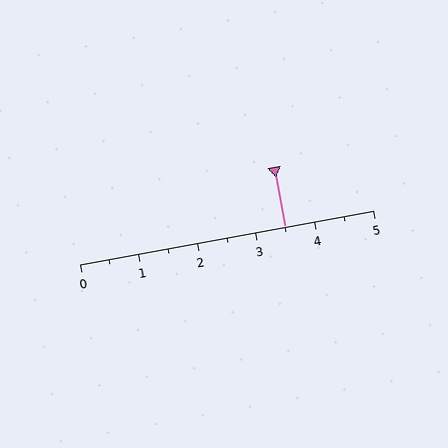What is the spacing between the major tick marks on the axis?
The major ticks are spaced 1 apart.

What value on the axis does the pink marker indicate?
The marker indicates approximately 3.5.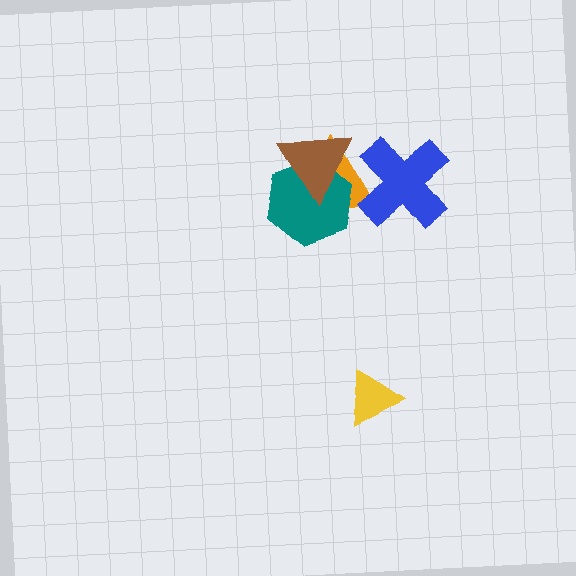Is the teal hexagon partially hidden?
Yes, it is partially covered by another shape.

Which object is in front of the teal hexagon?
The brown triangle is in front of the teal hexagon.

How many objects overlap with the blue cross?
1 object overlaps with the blue cross.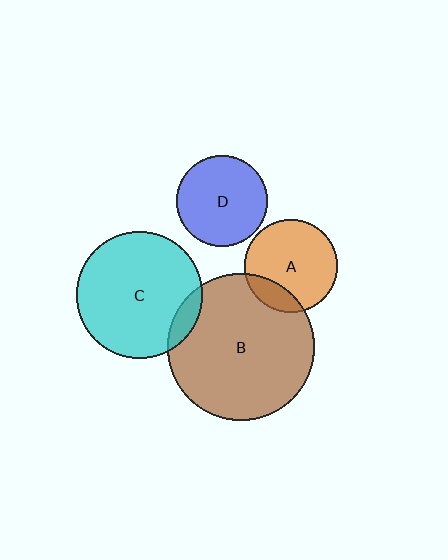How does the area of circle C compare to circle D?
Approximately 1.9 times.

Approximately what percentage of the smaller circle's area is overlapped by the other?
Approximately 20%.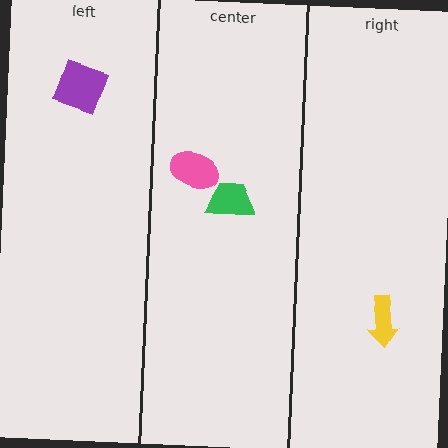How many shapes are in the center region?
2.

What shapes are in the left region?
The purple square.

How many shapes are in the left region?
1.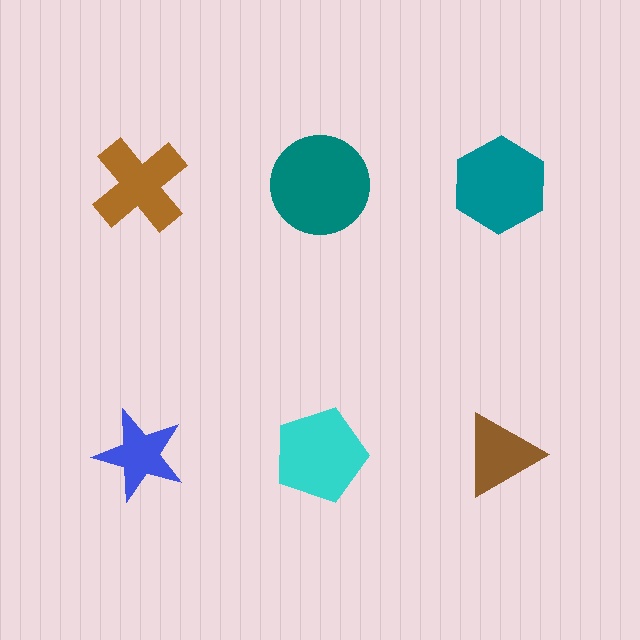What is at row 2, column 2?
A cyan pentagon.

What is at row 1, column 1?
A brown cross.